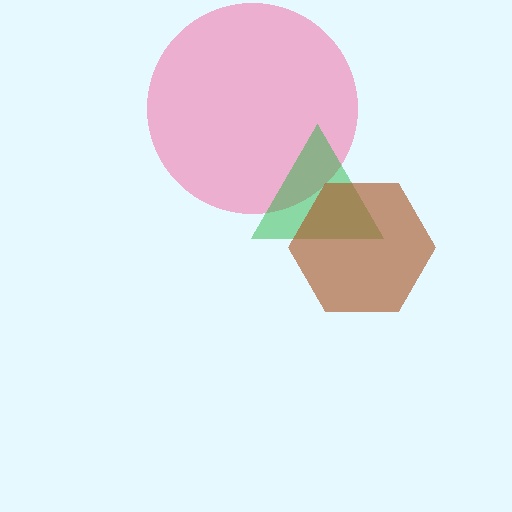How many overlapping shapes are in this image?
There are 3 overlapping shapes in the image.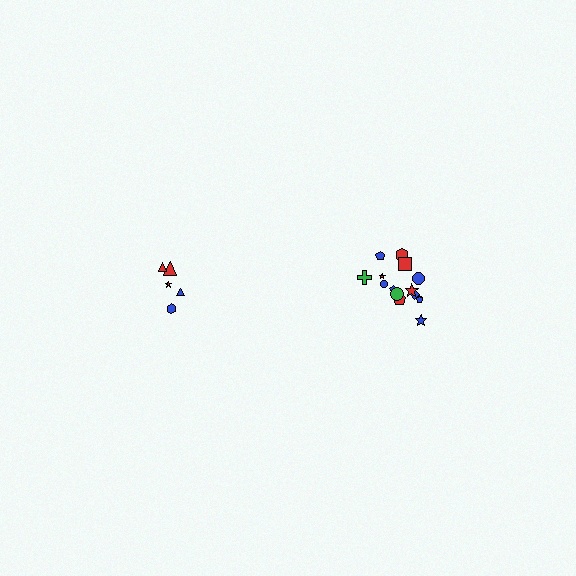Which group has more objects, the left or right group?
The right group.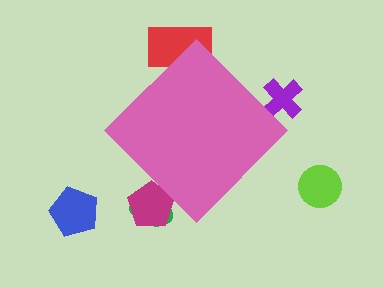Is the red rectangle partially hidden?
Yes, the red rectangle is partially hidden behind the pink diamond.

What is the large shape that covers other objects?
A pink diamond.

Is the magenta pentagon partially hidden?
Yes, the magenta pentagon is partially hidden behind the pink diamond.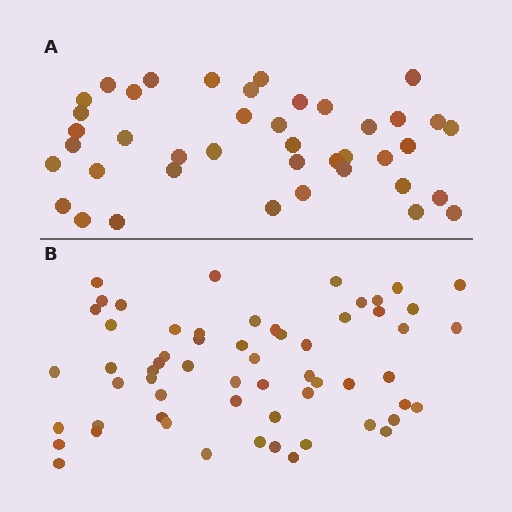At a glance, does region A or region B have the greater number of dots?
Region B (the bottom region) has more dots.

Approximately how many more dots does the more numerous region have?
Region B has approximately 20 more dots than region A.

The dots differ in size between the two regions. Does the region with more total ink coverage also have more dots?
No. Region A has more total ink coverage because its dots are larger, but region B actually contains more individual dots. Total area can be misleading — the number of items is what matters here.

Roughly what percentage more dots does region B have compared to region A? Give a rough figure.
About 45% more.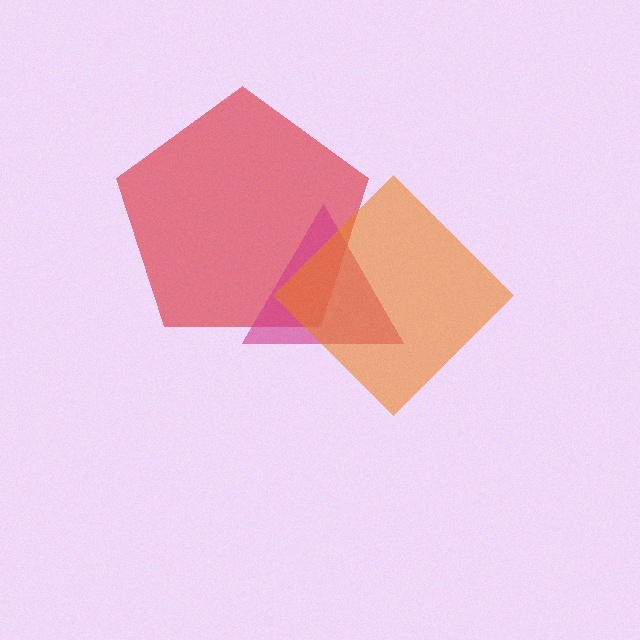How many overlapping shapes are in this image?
There are 3 overlapping shapes in the image.